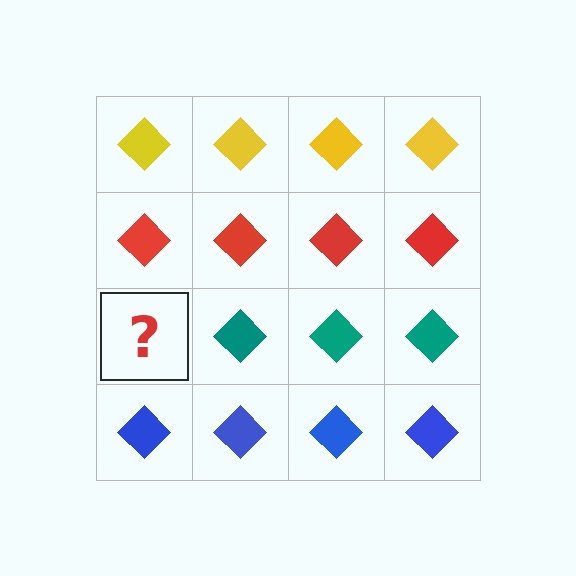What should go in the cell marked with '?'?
The missing cell should contain a teal diamond.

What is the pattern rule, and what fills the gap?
The rule is that each row has a consistent color. The gap should be filled with a teal diamond.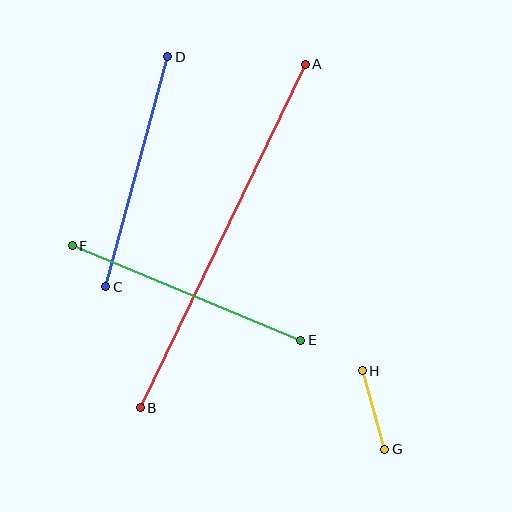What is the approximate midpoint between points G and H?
The midpoint is at approximately (373, 410) pixels.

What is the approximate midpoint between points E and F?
The midpoint is at approximately (186, 293) pixels.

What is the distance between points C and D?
The distance is approximately 238 pixels.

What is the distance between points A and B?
The distance is approximately 381 pixels.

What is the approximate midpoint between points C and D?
The midpoint is at approximately (137, 172) pixels.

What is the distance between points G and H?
The distance is approximately 82 pixels.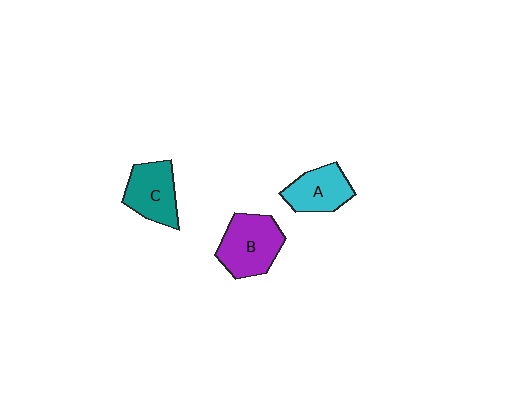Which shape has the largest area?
Shape B (purple).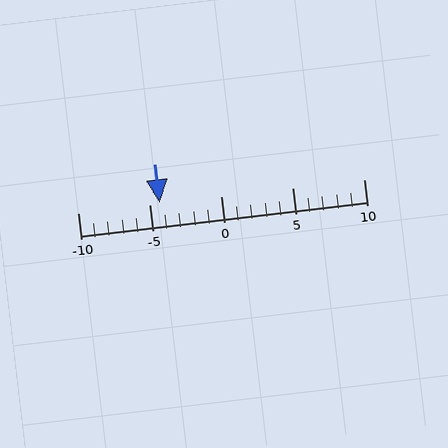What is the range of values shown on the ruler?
The ruler shows values from -10 to 10.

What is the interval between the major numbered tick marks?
The major tick marks are spaced 5 units apart.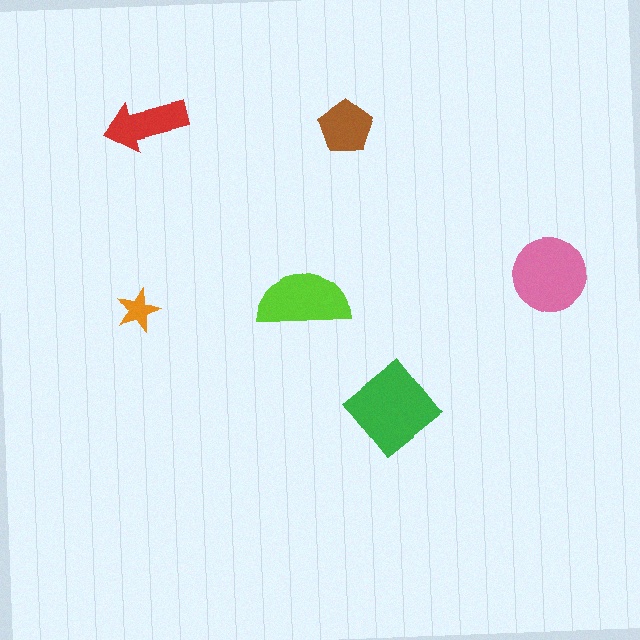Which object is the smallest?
The orange star.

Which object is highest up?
The red arrow is topmost.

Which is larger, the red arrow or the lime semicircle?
The lime semicircle.